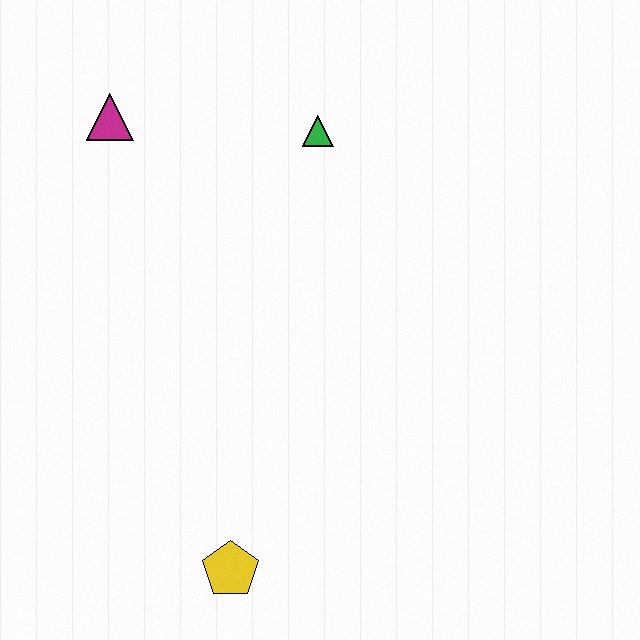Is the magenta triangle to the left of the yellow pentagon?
Yes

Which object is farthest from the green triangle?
The yellow pentagon is farthest from the green triangle.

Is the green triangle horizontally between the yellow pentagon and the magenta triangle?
No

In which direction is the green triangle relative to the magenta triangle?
The green triangle is to the right of the magenta triangle.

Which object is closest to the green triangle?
The magenta triangle is closest to the green triangle.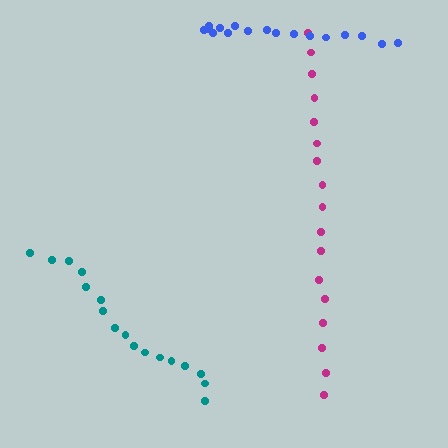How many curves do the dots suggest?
There are 3 distinct paths.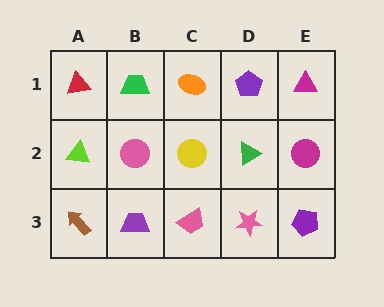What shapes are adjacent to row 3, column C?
A yellow circle (row 2, column C), a purple trapezoid (row 3, column B), a pink star (row 3, column D).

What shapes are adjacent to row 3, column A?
A lime triangle (row 2, column A), a purple trapezoid (row 3, column B).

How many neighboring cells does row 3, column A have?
2.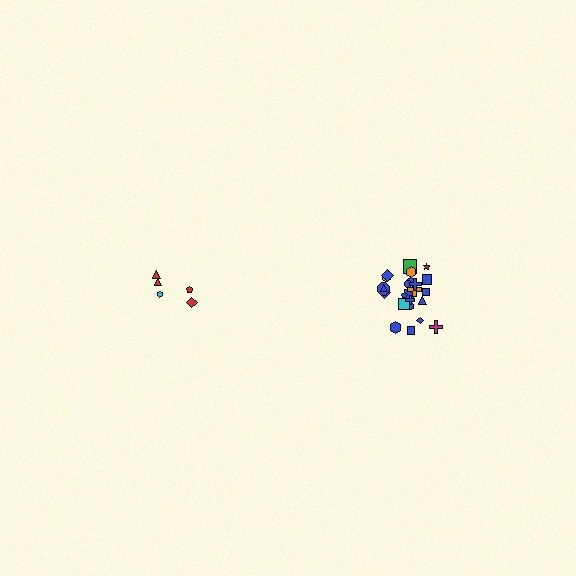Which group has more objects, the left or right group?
The right group.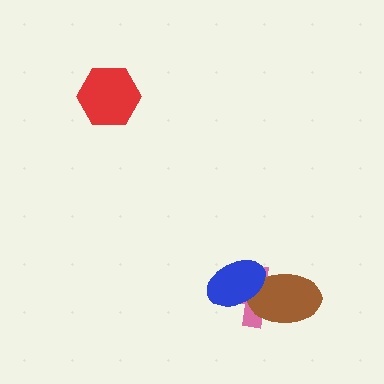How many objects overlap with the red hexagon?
0 objects overlap with the red hexagon.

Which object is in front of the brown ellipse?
The blue ellipse is in front of the brown ellipse.